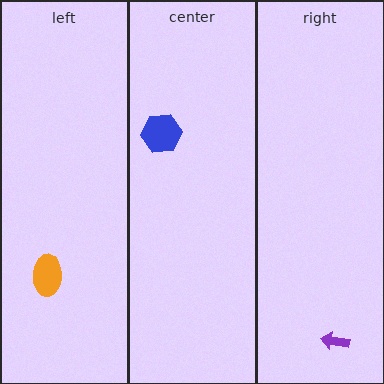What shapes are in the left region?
The orange ellipse.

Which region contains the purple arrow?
The right region.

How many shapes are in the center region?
1.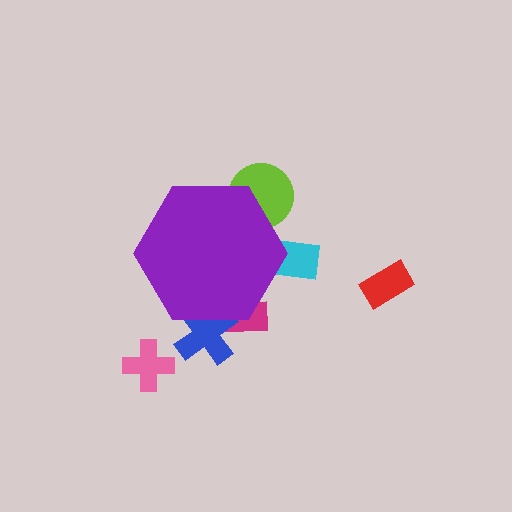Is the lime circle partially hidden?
Yes, the lime circle is partially hidden behind the purple hexagon.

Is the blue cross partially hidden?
Yes, the blue cross is partially hidden behind the purple hexagon.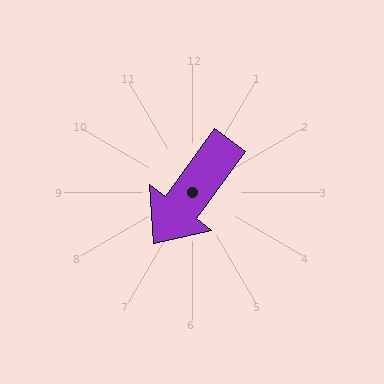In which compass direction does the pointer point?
Southwest.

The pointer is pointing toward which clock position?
Roughly 7 o'clock.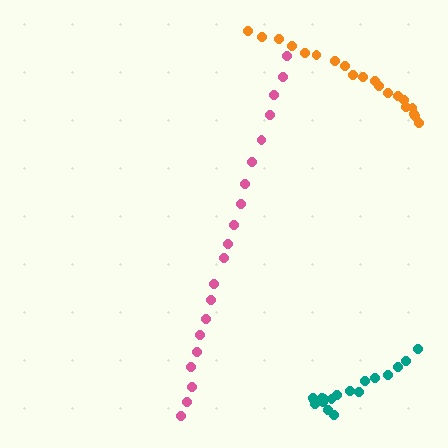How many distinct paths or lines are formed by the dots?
There are 3 distinct paths.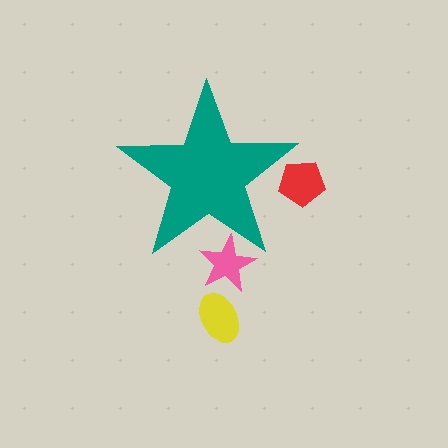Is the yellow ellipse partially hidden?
No, the yellow ellipse is fully visible.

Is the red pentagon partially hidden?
Yes, the red pentagon is partially hidden behind the teal star.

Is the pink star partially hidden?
Yes, the pink star is partially hidden behind the teal star.